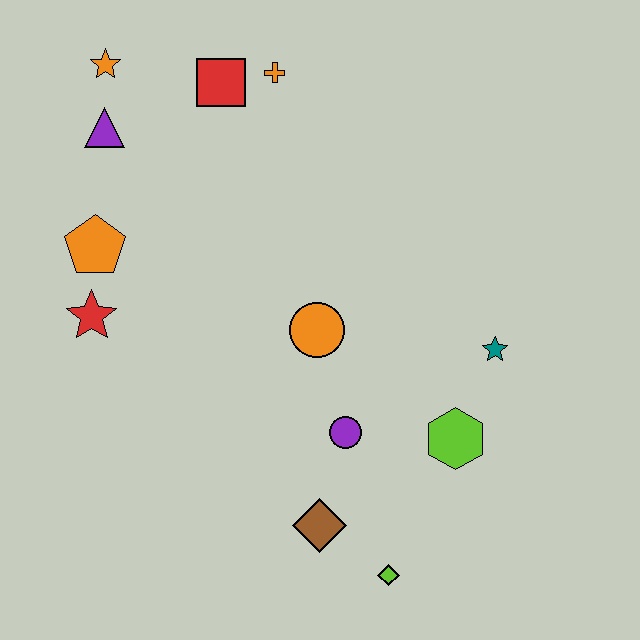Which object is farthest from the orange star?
The lime diamond is farthest from the orange star.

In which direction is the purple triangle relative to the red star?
The purple triangle is above the red star.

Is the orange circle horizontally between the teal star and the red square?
Yes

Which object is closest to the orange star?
The purple triangle is closest to the orange star.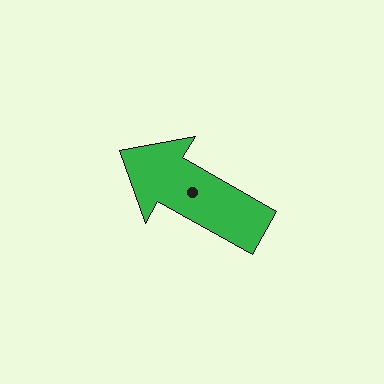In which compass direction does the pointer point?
Northwest.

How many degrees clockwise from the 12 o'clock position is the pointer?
Approximately 300 degrees.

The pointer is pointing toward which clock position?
Roughly 10 o'clock.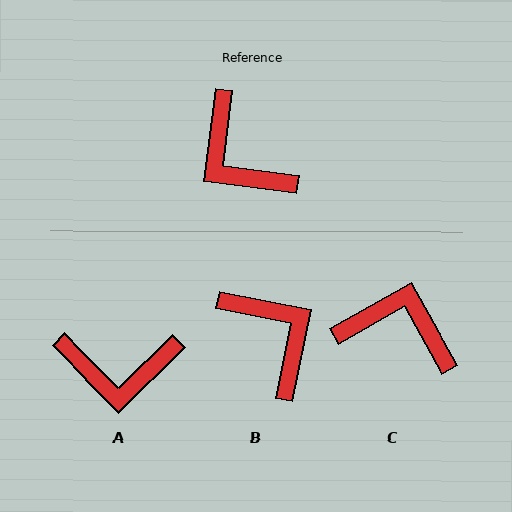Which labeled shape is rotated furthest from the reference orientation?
B, about 176 degrees away.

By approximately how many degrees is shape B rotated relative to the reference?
Approximately 176 degrees counter-clockwise.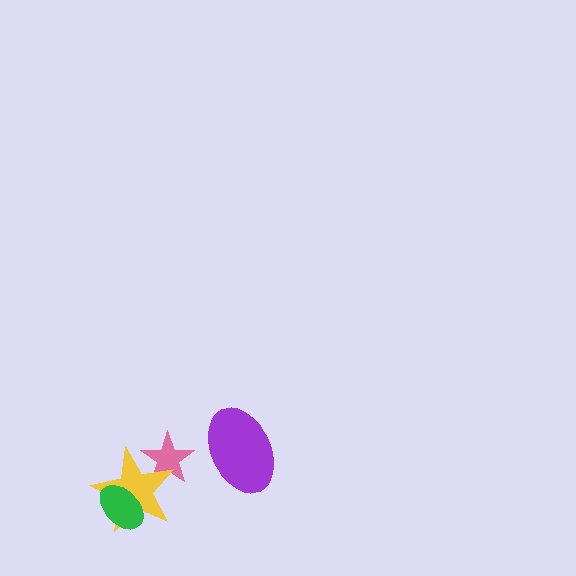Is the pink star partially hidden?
Yes, it is partially covered by another shape.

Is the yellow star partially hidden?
Yes, it is partially covered by another shape.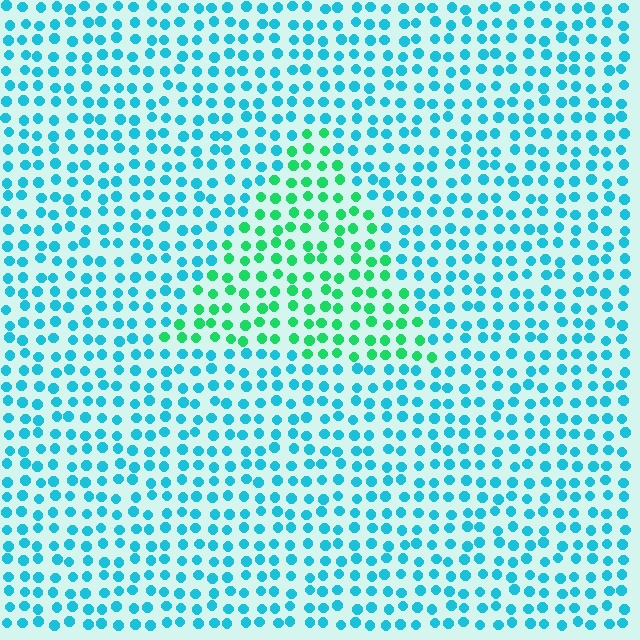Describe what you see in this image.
The image is filled with small cyan elements in a uniform arrangement. A triangle-shaped region is visible where the elements are tinted to a slightly different hue, forming a subtle color boundary.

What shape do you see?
I see a triangle.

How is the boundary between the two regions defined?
The boundary is defined purely by a slight shift in hue (about 45 degrees). Spacing, size, and orientation are identical on both sides.